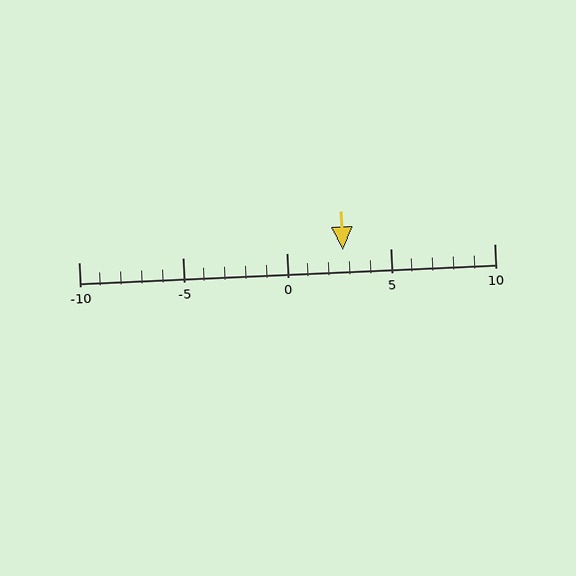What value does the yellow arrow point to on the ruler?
The yellow arrow points to approximately 3.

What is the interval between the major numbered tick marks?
The major tick marks are spaced 5 units apart.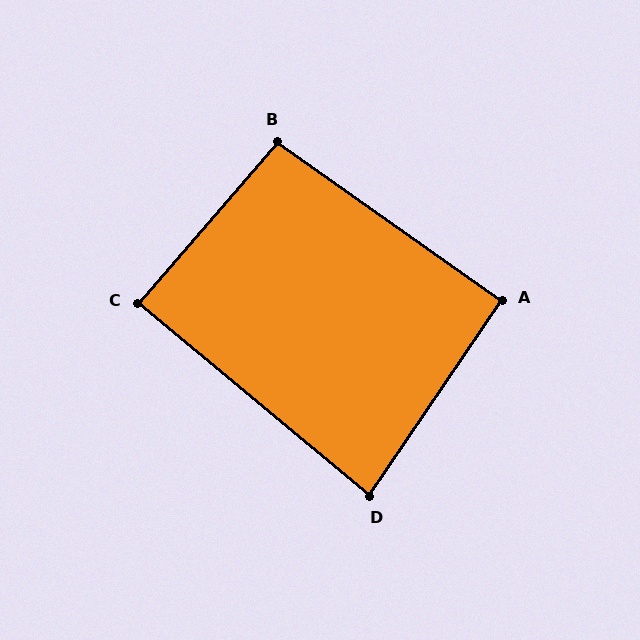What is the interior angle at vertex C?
Approximately 89 degrees (approximately right).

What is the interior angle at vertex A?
Approximately 91 degrees (approximately right).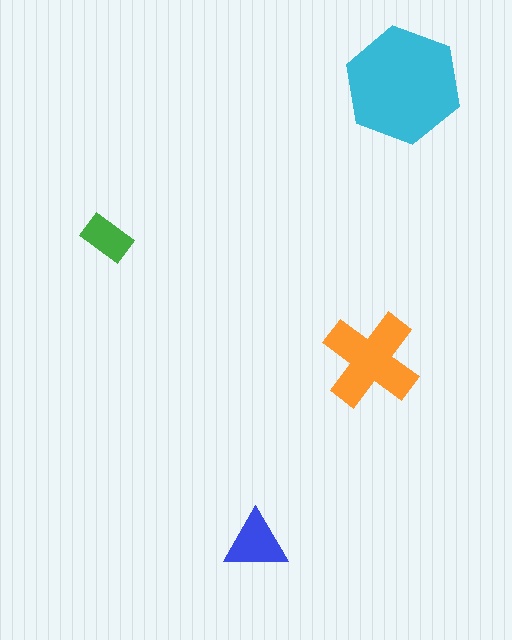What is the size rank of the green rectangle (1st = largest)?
4th.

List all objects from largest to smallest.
The cyan hexagon, the orange cross, the blue triangle, the green rectangle.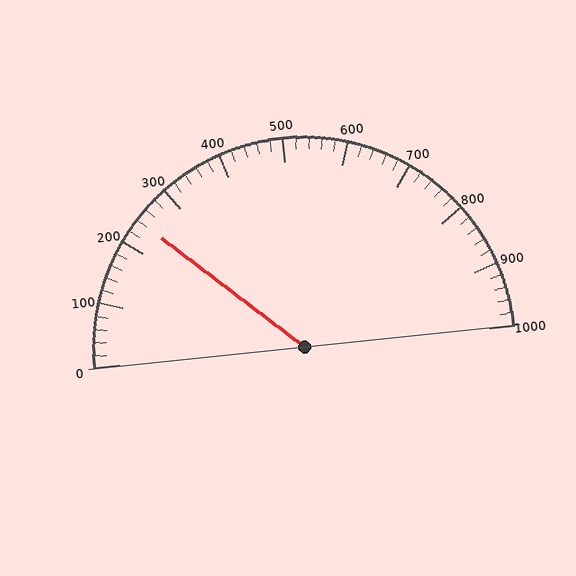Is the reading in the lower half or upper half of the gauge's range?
The reading is in the lower half of the range (0 to 1000).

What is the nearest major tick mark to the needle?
The nearest major tick mark is 200.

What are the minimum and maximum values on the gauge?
The gauge ranges from 0 to 1000.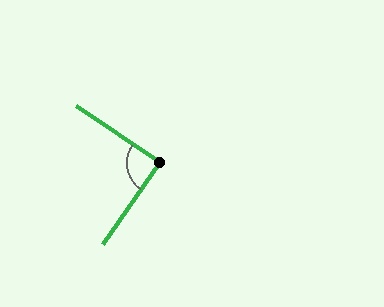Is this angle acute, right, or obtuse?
It is approximately a right angle.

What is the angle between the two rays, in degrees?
Approximately 90 degrees.